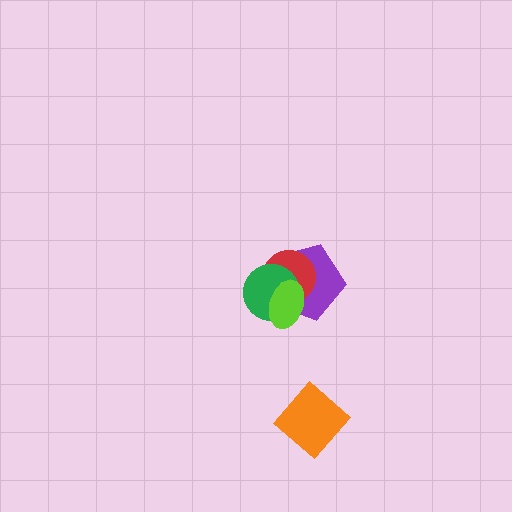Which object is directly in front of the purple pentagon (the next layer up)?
The red circle is directly in front of the purple pentagon.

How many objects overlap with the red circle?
3 objects overlap with the red circle.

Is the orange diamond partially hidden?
No, no other shape covers it.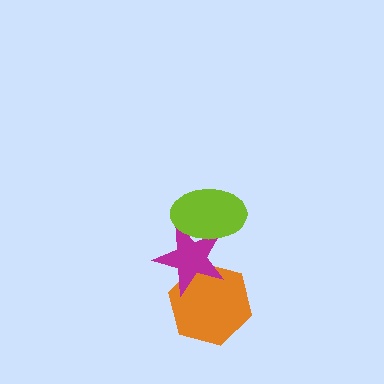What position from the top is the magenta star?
The magenta star is 2nd from the top.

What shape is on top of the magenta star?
The lime ellipse is on top of the magenta star.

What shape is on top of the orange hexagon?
The magenta star is on top of the orange hexagon.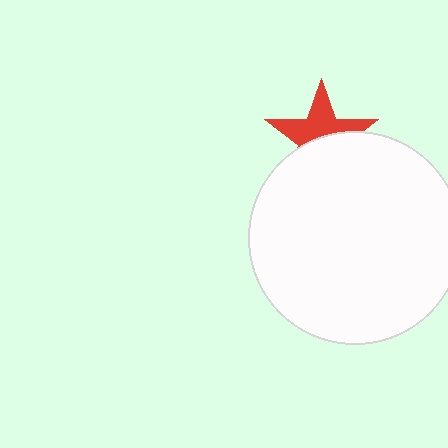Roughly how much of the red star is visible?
About half of it is visible (roughly 51%).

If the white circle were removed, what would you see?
You would see the complete red star.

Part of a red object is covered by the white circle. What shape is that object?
It is a star.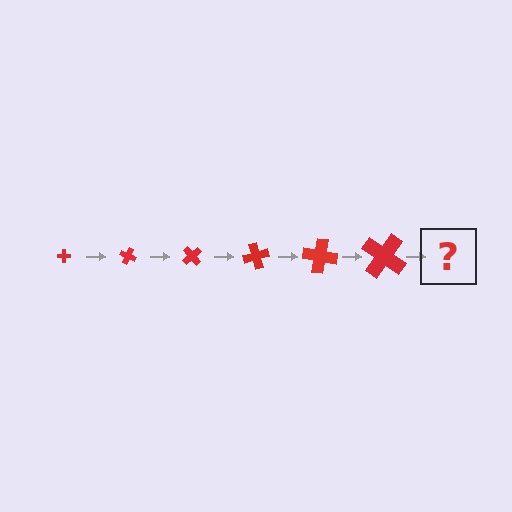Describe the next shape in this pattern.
It should be a cross, larger than the previous one and rotated 150 degrees from the start.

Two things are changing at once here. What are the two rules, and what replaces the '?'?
The two rules are that the cross grows larger each step and it rotates 25 degrees each step. The '?' should be a cross, larger than the previous one and rotated 150 degrees from the start.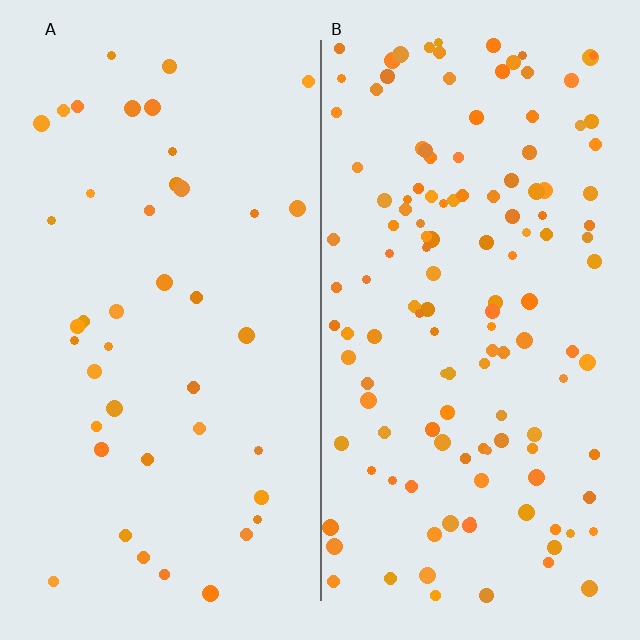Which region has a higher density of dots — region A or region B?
B (the right).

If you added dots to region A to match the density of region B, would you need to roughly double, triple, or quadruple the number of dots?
Approximately triple.